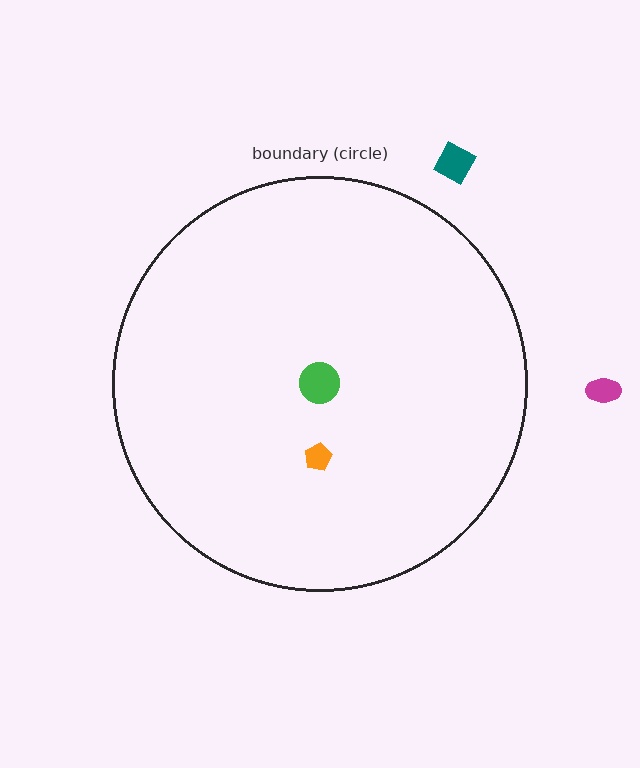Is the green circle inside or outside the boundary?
Inside.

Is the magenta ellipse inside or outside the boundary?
Outside.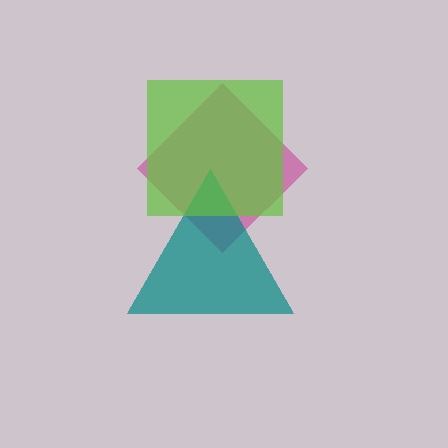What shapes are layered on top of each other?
The layered shapes are: a magenta diamond, a teal triangle, a lime square.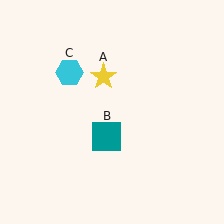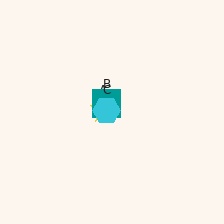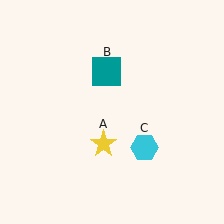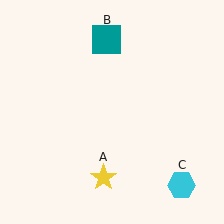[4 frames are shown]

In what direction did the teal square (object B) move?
The teal square (object B) moved up.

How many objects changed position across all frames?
3 objects changed position: yellow star (object A), teal square (object B), cyan hexagon (object C).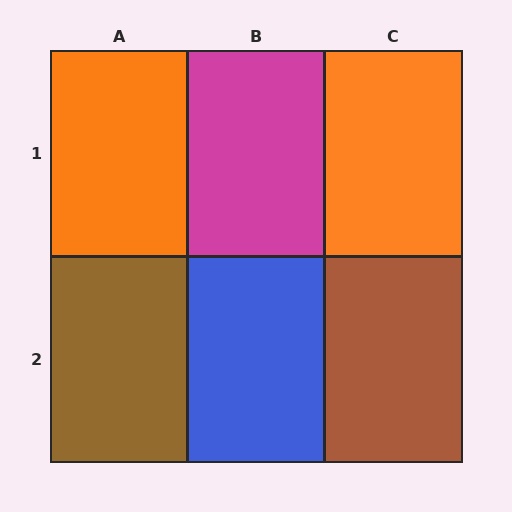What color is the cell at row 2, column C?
Brown.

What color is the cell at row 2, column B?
Blue.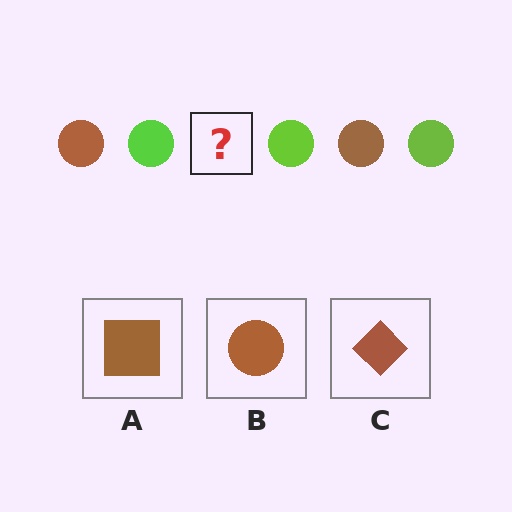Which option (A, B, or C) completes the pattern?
B.